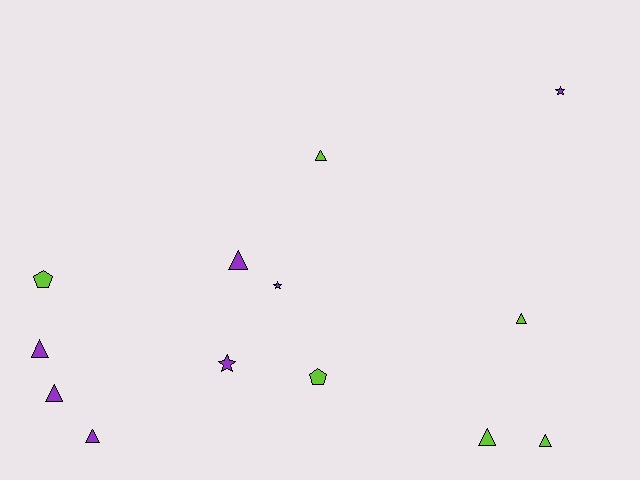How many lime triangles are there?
There are 4 lime triangles.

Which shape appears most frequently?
Triangle, with 8 objects.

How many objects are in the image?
There are 13 objects.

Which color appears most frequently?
Purple, with 7 objects.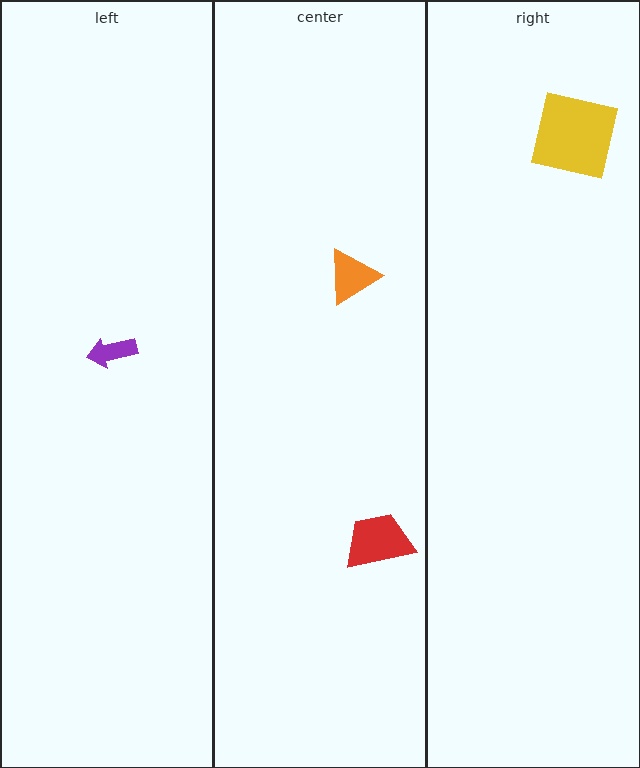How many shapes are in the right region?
1.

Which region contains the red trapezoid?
The center region.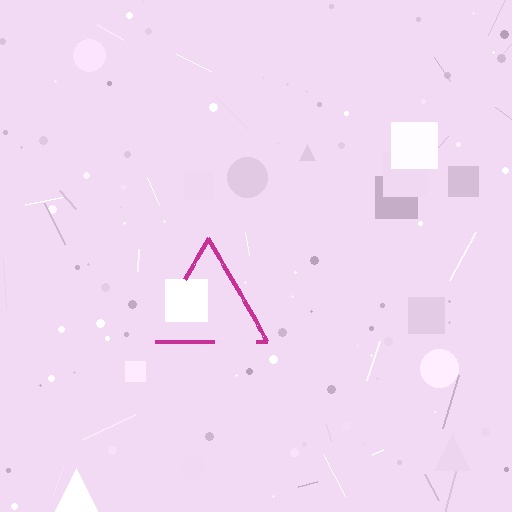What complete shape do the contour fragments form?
The contour fragments form a triangle.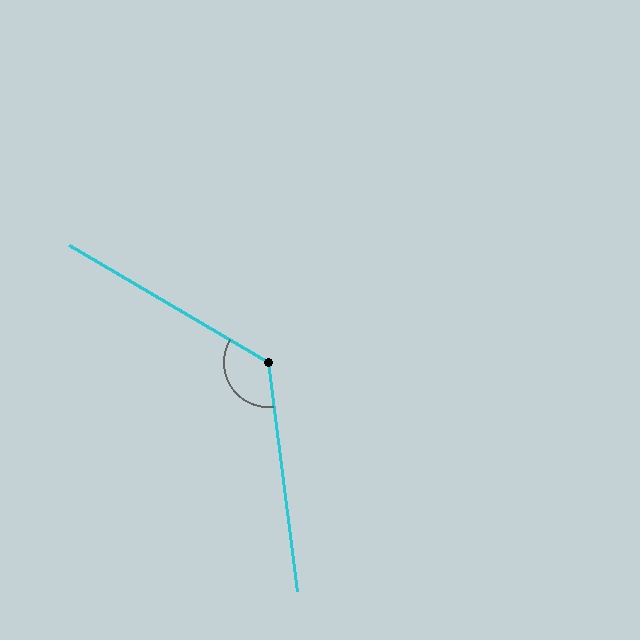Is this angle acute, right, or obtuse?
It is obtuse.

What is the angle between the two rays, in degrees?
Approximately 128 degrees.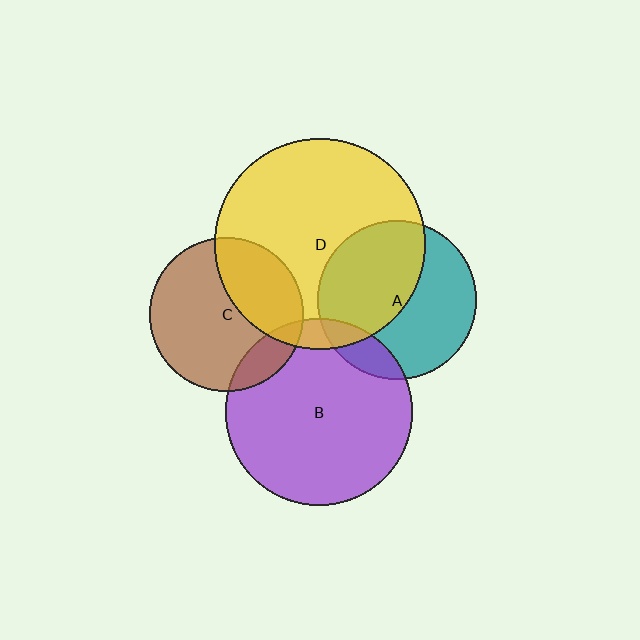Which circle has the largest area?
Circle D (yellow).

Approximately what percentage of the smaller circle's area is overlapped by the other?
Approximately 15%.